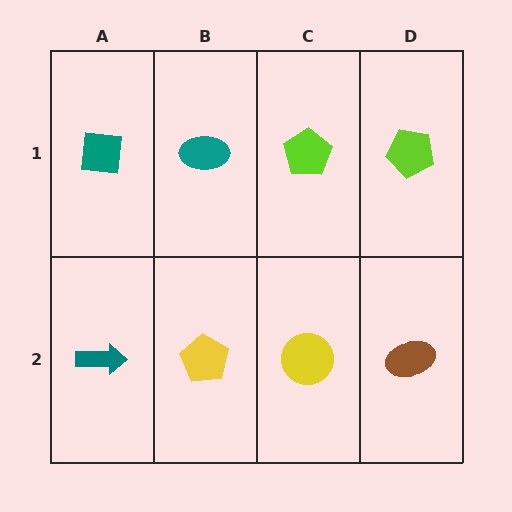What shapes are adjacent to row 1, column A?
A teal arrow (row 2, column A), a teal ellipse (row 1, column B).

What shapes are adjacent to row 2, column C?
A lime pentagon (row 1, column C), a yellow pentagon (row 2, column B), a brown ellipse (row 2, column D).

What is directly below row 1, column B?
A yellow pentagon.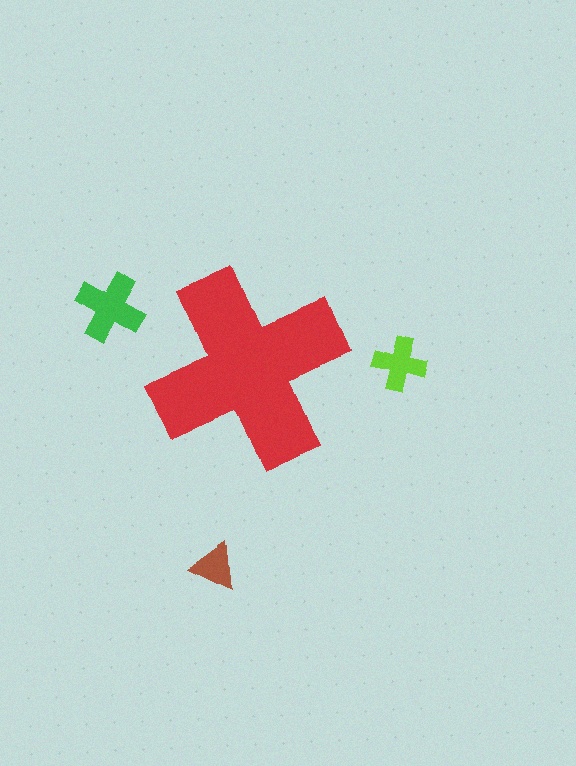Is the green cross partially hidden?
No, the green cross is fully visible.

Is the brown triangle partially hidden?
No, the brown triangle is fully visible.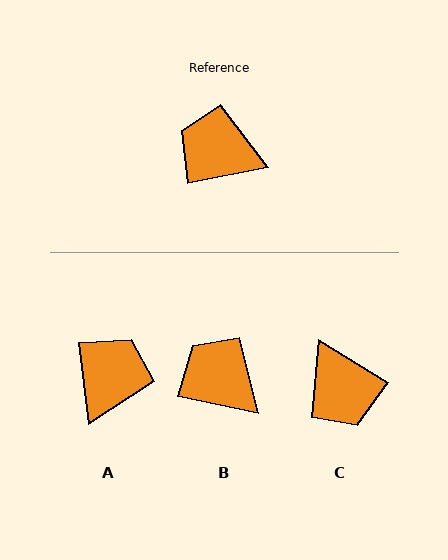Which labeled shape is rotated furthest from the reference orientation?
C, about 137 degrees away.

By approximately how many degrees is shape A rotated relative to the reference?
Approximately 95 degrees clockwise.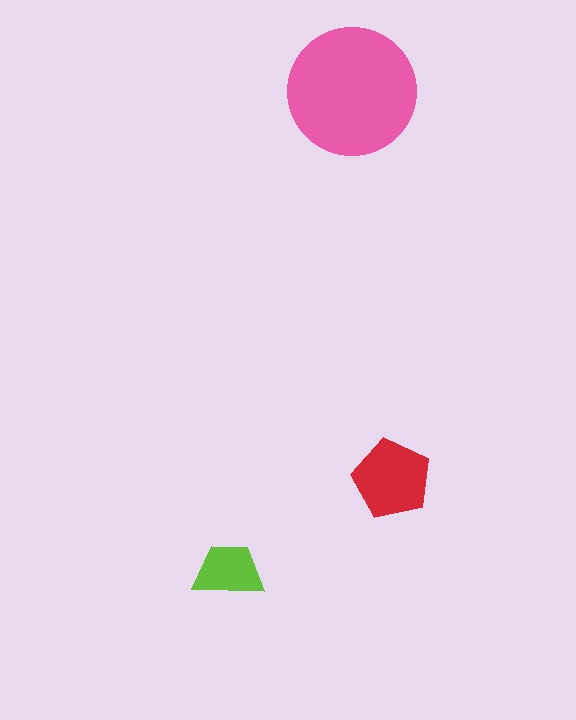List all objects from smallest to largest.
The lime trapezoid, the red pentagon, the pink circle.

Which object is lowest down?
The lime trapezoid is bottommost.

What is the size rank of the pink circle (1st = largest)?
1st.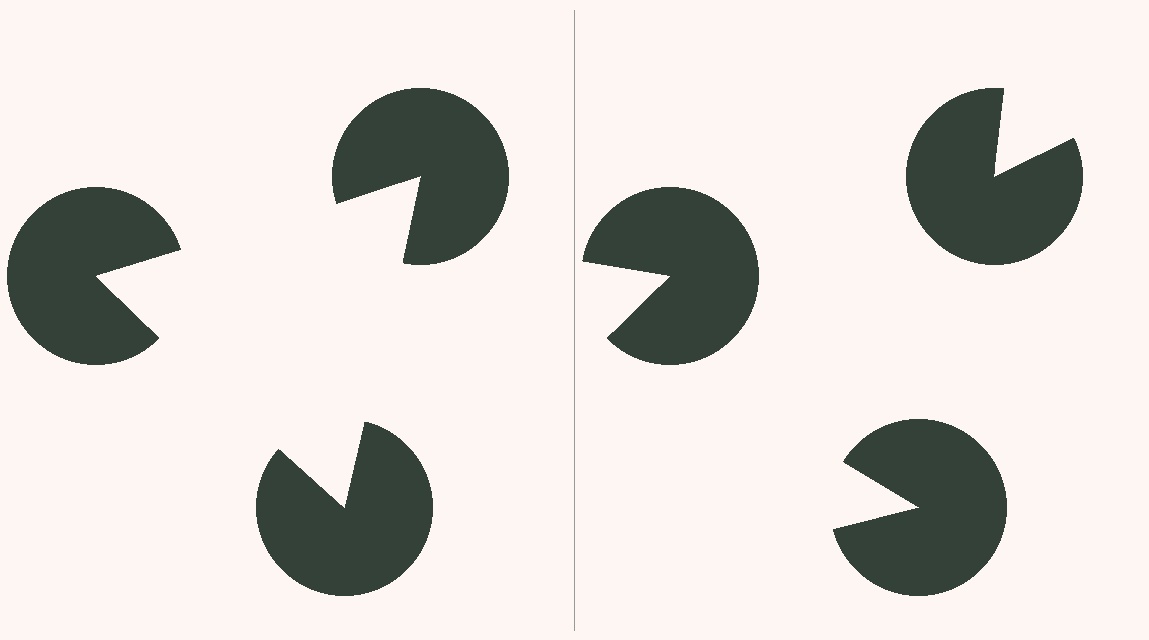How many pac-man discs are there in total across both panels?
6 — 3 on each side.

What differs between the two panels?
The pac-man discs are positioned identically on both sides; only the wedge orientations differ. On the left they align to a triangle; on the right they are misaligned.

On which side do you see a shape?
An illusory triangle appears on the left side. On the right side the wedge cuts are rotated, so no coherent shape forms.